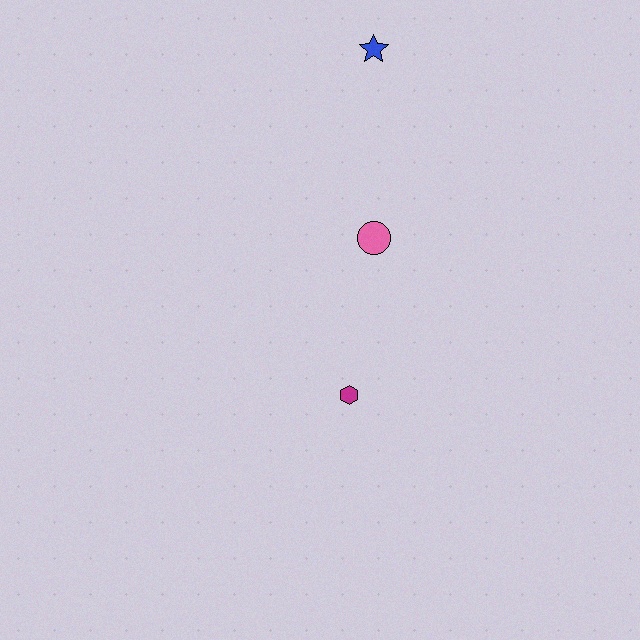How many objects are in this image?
There are 3 objects.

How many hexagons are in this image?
There is 1 hexagon.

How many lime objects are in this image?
There are no lime objects.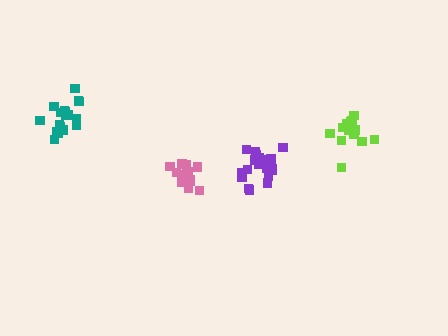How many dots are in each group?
Group 1: 21 dots, Group 2: 20 dots, Group 3: 15 dots, Group 4: 21 dots (77 total).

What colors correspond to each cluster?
The clusters are colored: purple, pink, lime, teal.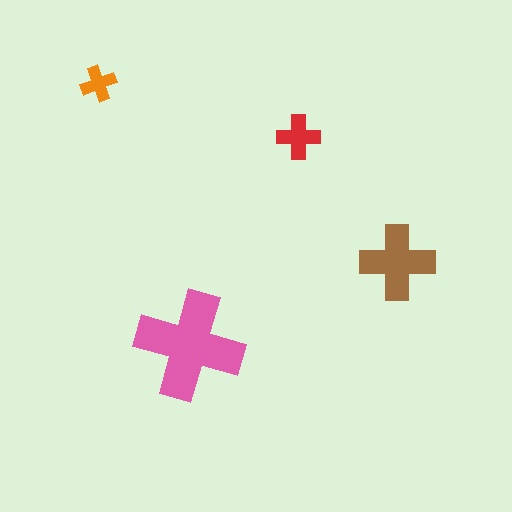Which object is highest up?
The orange cross is topmost.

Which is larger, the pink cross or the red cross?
The pink one.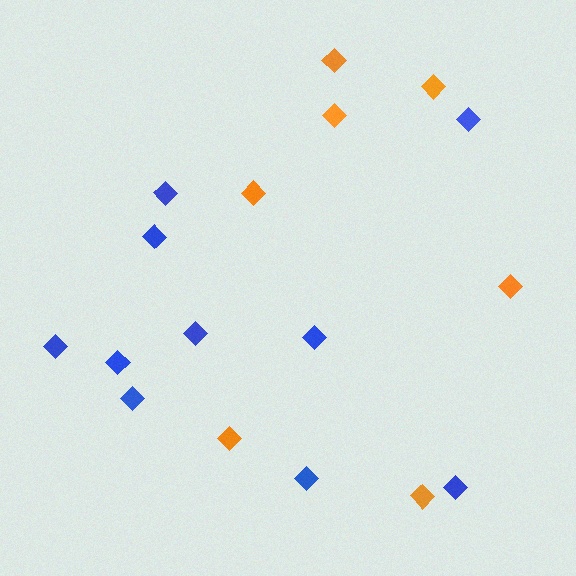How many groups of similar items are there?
There are 2 groups: one group of orange diamonds (7) and one group of blue diamonds (10).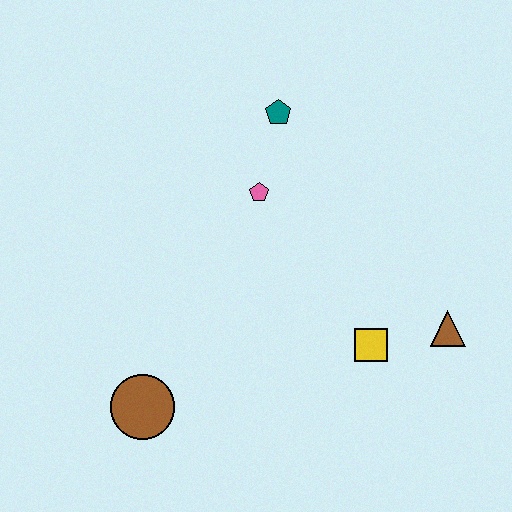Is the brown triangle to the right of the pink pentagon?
Yes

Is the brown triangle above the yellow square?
Yes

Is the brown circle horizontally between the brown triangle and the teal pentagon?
No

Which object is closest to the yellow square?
The brown triangle is closest to the yellow square.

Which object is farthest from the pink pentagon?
The brown circle is farthest from the pink pentagon.